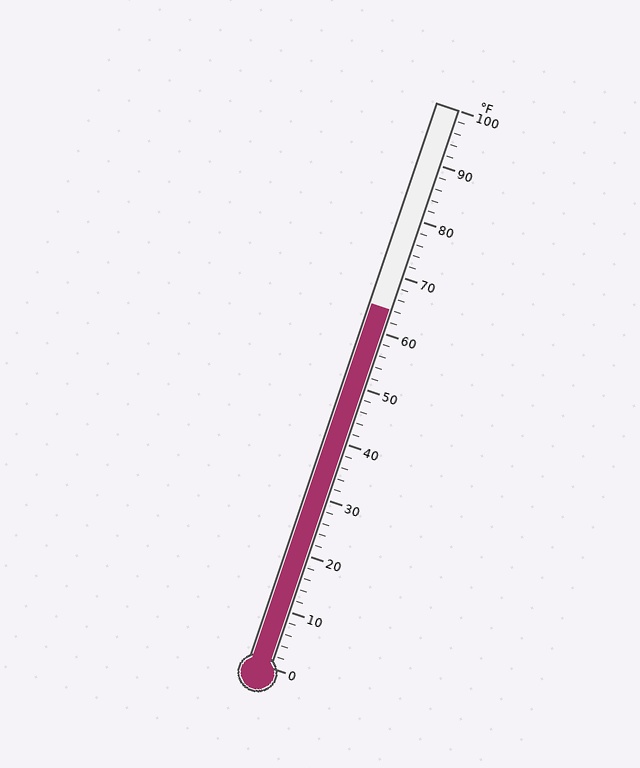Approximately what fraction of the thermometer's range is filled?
The thermometer is filled to approximately 65% of its range.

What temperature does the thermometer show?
The thermometer shows approximately 64°F.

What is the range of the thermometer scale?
The thermometer scale ranges from 0°F to 100°F.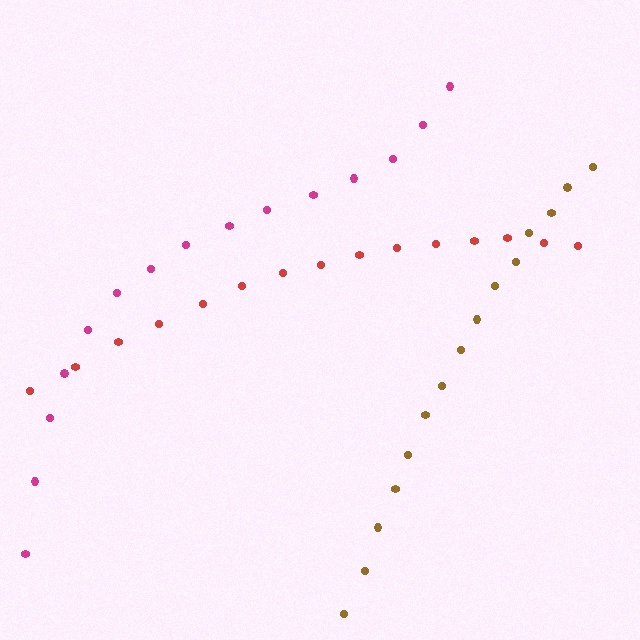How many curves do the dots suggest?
There are 3 distinct paths.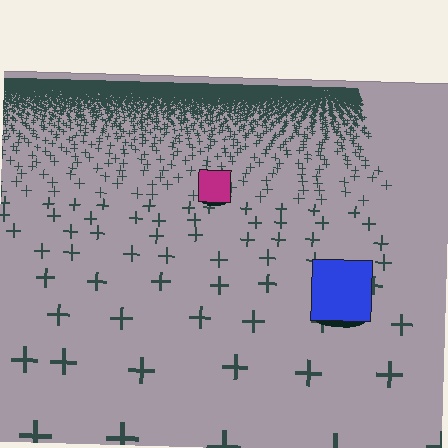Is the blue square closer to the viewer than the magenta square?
Yes. The blue square is closer — you can tell from the texture gradient: the ground texture is coarser near it.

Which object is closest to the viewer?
The blue square is closest. The texture marks near it are larger and more spread out.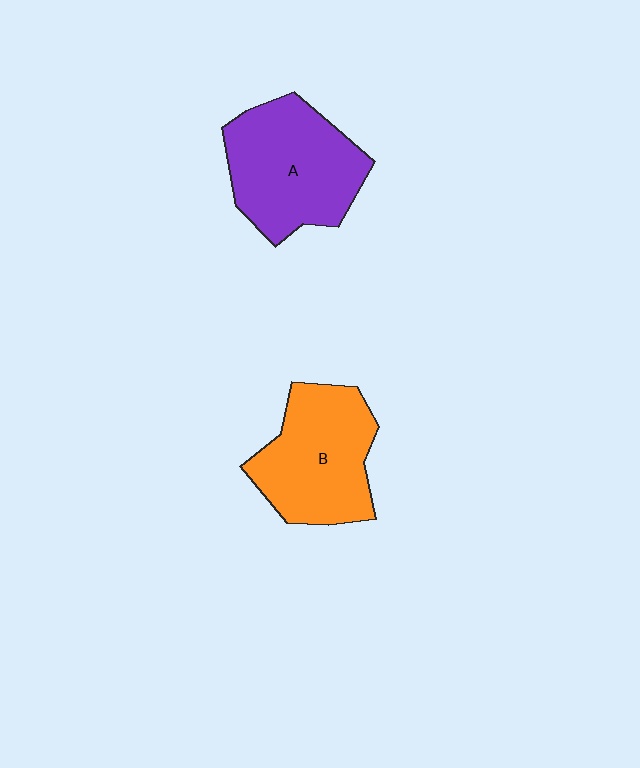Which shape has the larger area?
Shape A (purple).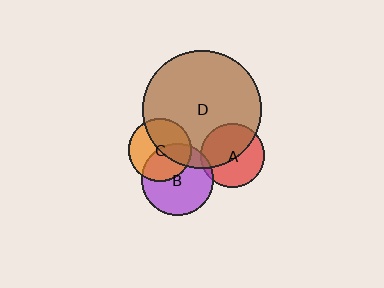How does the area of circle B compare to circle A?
Approximately 1.3 times.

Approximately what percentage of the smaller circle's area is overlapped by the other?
Approximately 20%.